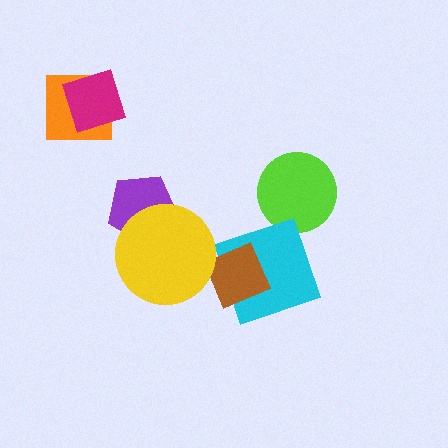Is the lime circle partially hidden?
No, no other shape covers it.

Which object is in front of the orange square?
The magenta diamond is in front of the orange square.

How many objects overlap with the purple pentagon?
1 object overlaps with the purple pentagon.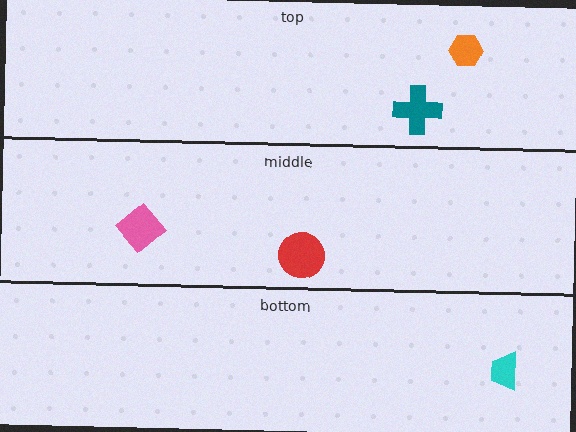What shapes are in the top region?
The orange hexagon, the teal cross.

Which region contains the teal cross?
The top region.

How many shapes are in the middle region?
2.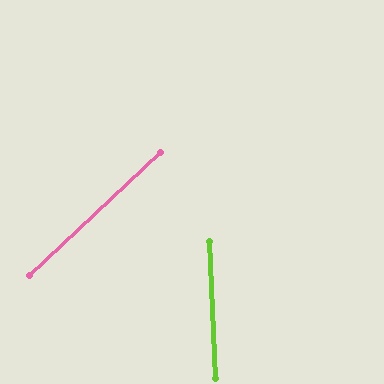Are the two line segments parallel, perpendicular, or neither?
Neither parallel nor perpendicular — they differ by about 50°.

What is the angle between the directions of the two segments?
Approximately 50 degrees.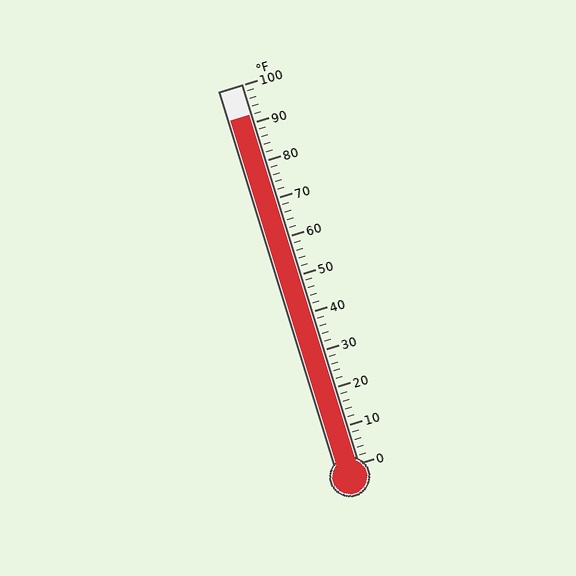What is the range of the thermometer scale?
The thermometer scale ranges from 0°F to 100°F.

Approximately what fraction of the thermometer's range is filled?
The thermometer is filled to approximately 90% of its range.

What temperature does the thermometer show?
The thermometer shows approximately 92°F.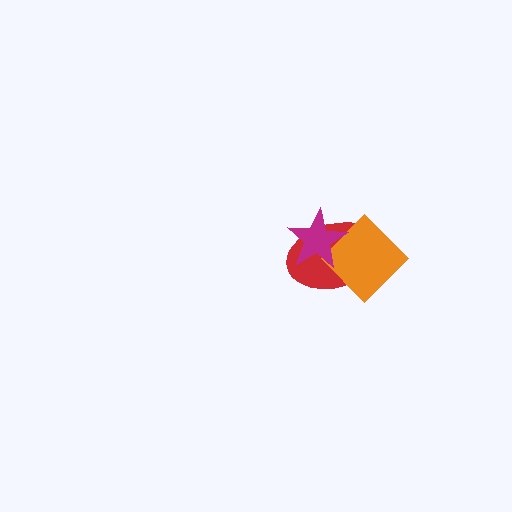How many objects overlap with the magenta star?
2 objects overlap with the magenta star.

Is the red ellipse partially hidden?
Yes, it is partially covered by another shape.